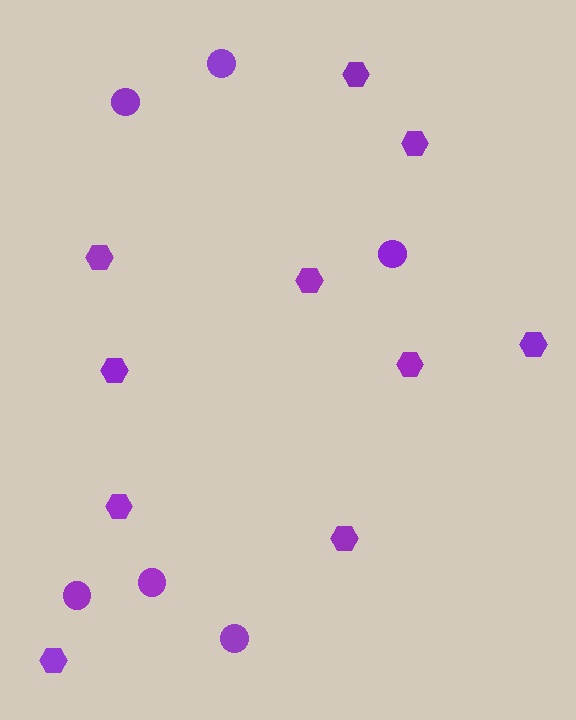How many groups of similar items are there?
There are 2 groups: one group of hexagons (10) and one group of circles (6).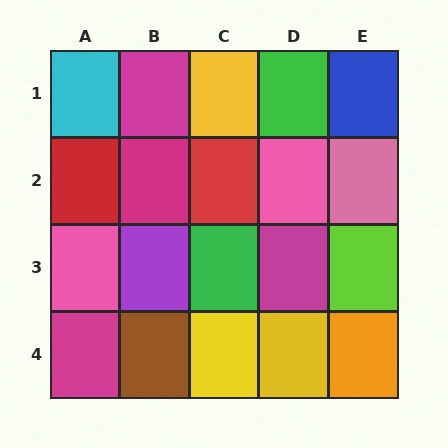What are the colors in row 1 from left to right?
Cyan, magenta, yellow, green, blue.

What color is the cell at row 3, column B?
Purple.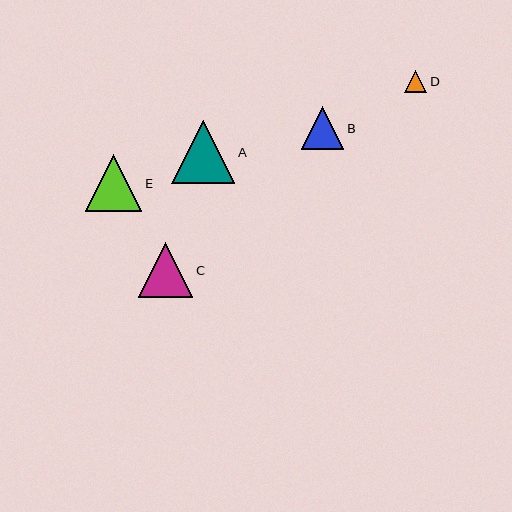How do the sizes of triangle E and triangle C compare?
Triangle E and triangle C are approximately the same size.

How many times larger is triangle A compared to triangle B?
Triangle A is approximately 1.5 times the size of triangle B.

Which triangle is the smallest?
Triangle D is the smallest with a size of approximately 22 pixels.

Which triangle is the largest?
Triangle A is the largest with a size of approximately 63 pixels.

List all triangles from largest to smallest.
From largest to smallest: A, E, C, B, D.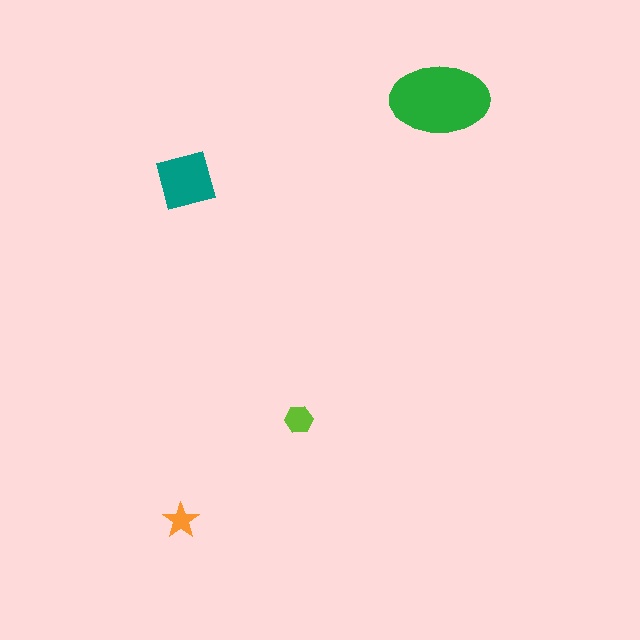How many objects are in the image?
There are 4 objects in the image.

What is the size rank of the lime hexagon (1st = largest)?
3rd.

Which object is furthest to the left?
The orange star is leftmost.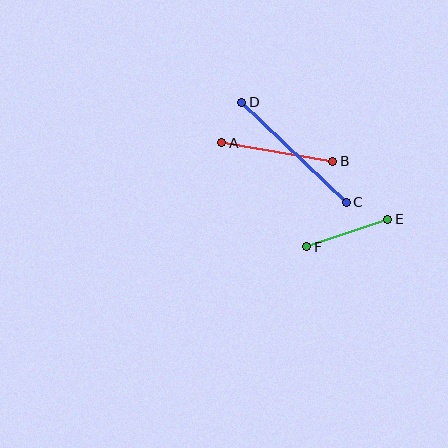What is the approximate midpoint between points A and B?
The midpoint is at approximately (277, 152) pixels.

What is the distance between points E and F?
The distance is approximately 86 pixels.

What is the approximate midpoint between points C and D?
The midpoint is at approximately (294, 152) pixels.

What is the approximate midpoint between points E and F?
The midpoint is at approximately (347, 233) pixels.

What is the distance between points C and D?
The distance is approximately 145 pixels.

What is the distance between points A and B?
The distance is approximately 113 pixels.